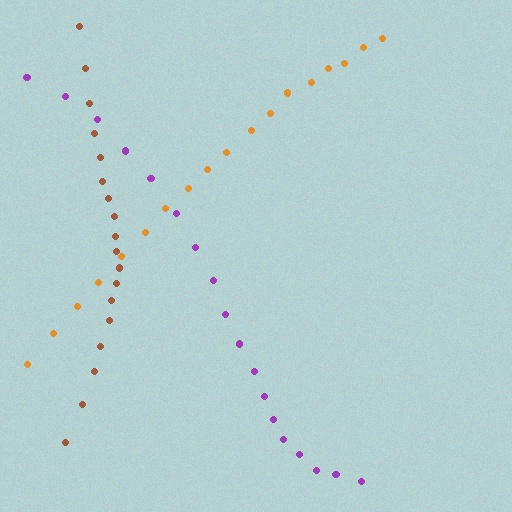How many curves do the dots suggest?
There are 3 distinct paths.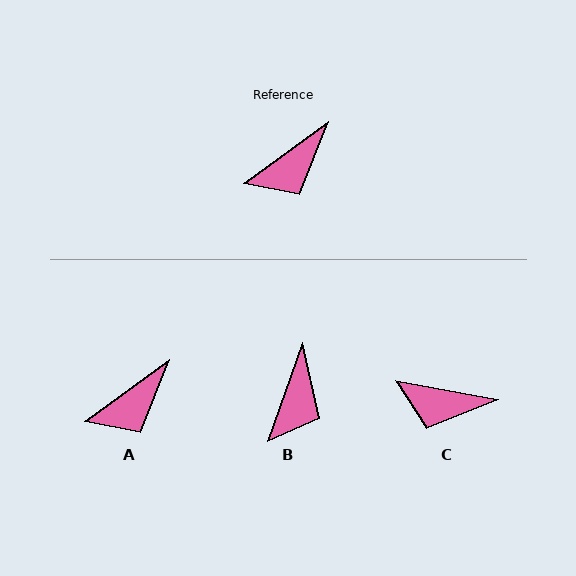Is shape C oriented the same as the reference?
No, it is off by about 46 degrees.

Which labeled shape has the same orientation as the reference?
A.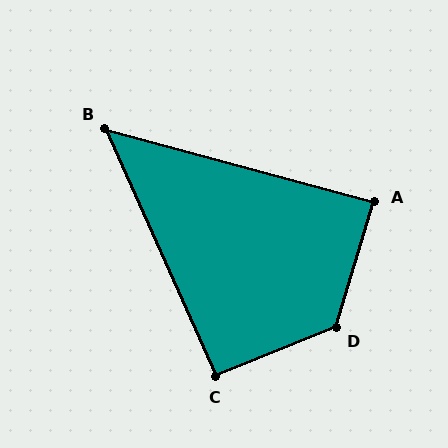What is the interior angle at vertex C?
Approximately 92 degrees (approximately right).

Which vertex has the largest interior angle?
D, at approximately 129 degrees.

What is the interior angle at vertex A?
Approximately 88 degrees (approximately right).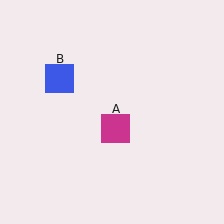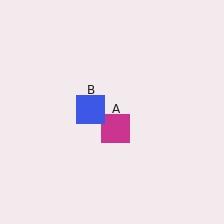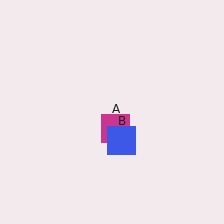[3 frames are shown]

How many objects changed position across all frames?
1 object changed position: blue square (object B).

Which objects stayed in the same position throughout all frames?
Magenta square (object A) remained stationary.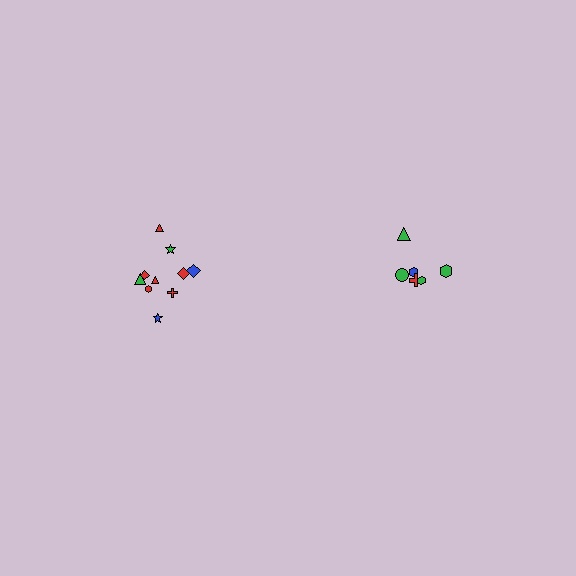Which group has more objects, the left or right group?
The left group.